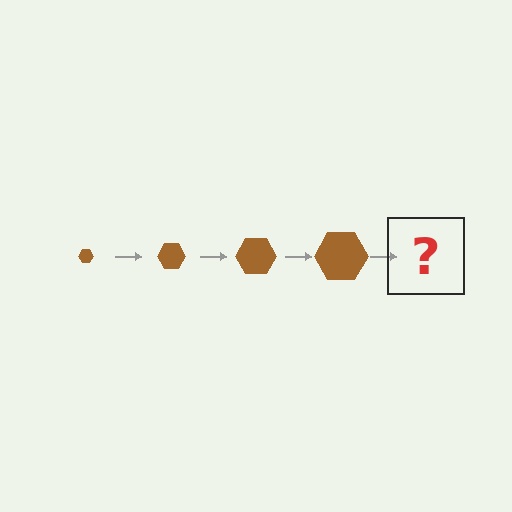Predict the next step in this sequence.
The next step is a brown hexagon, larger than the previous one.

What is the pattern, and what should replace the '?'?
The pattern is that the hexagon gets progressively larger each step. The '?' should be a brown hexagon, larger than the previous one.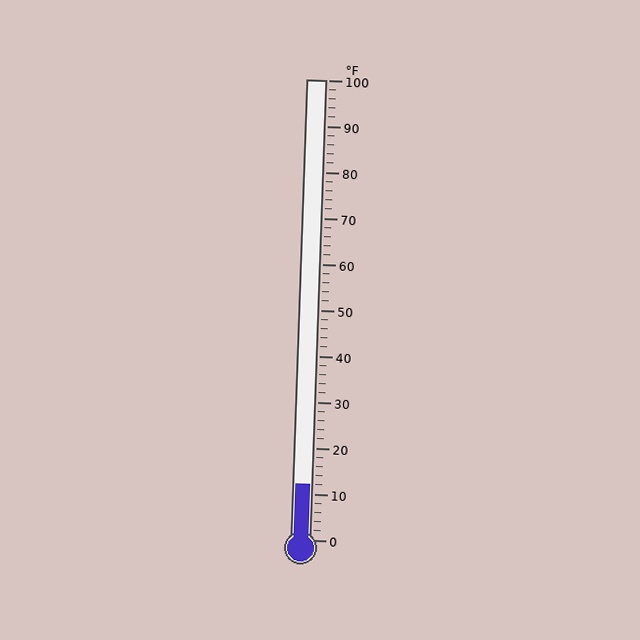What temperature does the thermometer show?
The thermometer shows approximately 12°F.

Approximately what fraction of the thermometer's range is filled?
The thermometer is filled to approximately 10% of its range.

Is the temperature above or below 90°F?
The temperature is below 90°F.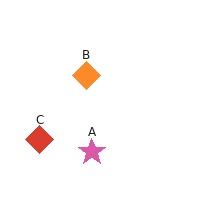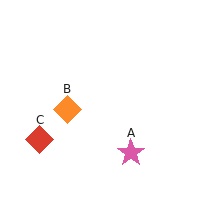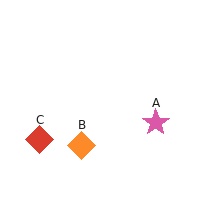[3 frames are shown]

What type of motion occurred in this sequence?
The pink star (object A), orange diamond (object B) rotated counterclockwise around the center of the scene.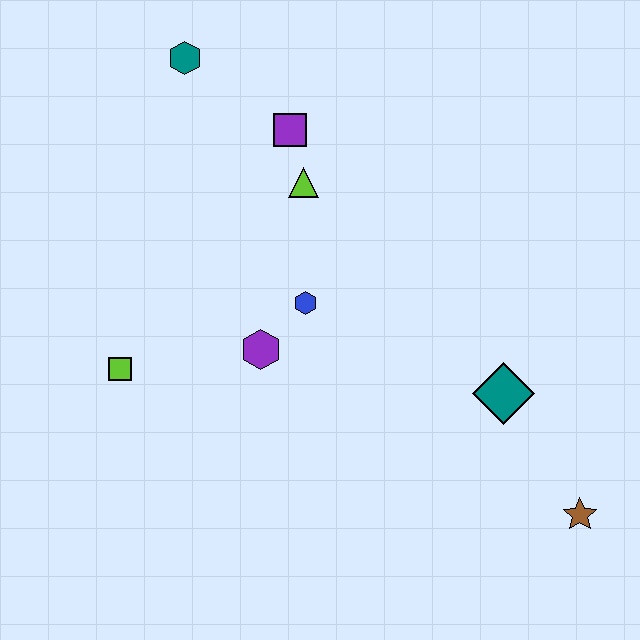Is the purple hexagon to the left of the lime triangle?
Yes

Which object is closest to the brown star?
The teal diamond is closest to the brown star.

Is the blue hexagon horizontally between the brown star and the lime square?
Yes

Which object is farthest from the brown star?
The teal hexagon is farthest from the brown star.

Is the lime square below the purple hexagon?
Yes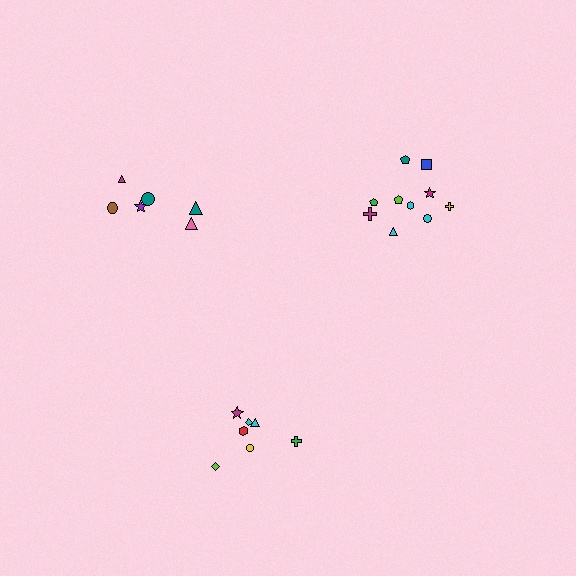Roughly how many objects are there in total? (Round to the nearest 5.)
Roughly 25 objects in total.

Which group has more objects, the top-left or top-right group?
The top-right group.